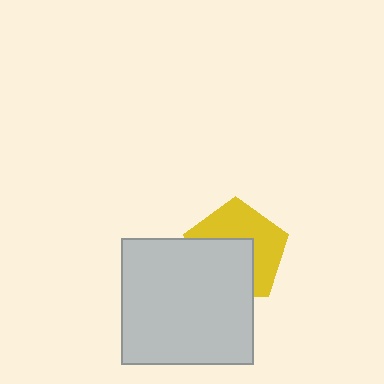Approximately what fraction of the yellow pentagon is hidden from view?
Roughly 48% of the yellow pentagon is hidden behind the light gray rectangle.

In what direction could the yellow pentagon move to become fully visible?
The yellow pentagon could move toward the upper-right. That would shift it out from behind the light gray rectangle entirely.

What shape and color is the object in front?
The object in front is a light gray rectangle.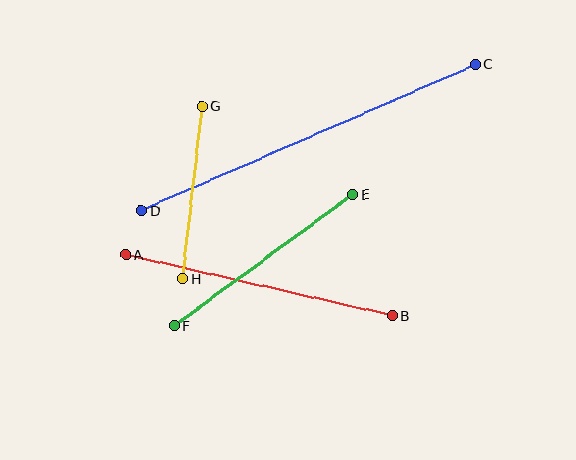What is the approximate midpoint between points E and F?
The midpoint is at approximately (264, 260) pixels.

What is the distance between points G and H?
The distance is approximately 174 pixels.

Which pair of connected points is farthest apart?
Points C and D are farthest apart.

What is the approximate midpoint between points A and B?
The midpoint is at approximately (259, 285) pixels.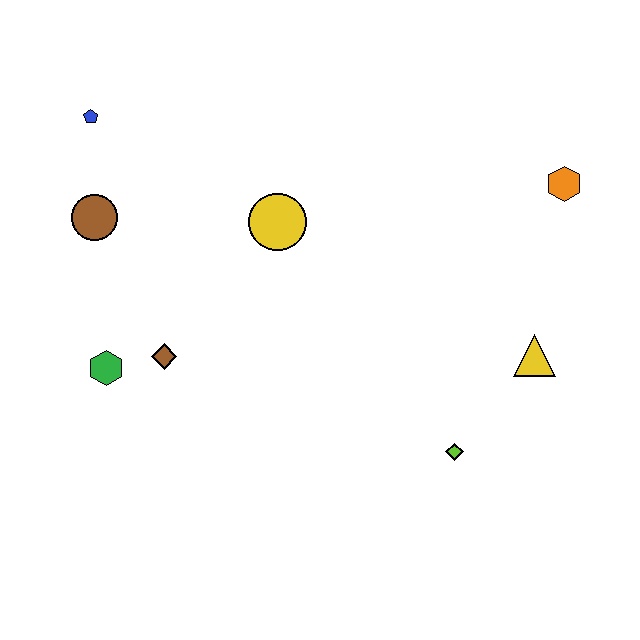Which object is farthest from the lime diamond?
The blue pentagon is farthest from the lime diamond.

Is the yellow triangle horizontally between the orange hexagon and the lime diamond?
Yes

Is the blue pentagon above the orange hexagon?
Yes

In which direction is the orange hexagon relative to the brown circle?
The orange hexagon is to the right of the brown circle.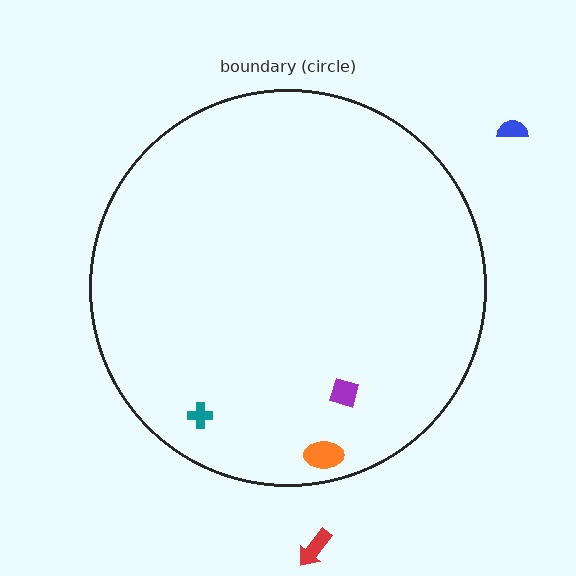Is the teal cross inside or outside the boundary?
Inside.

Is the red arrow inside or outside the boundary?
Outside.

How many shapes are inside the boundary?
3 inside, 2 outside.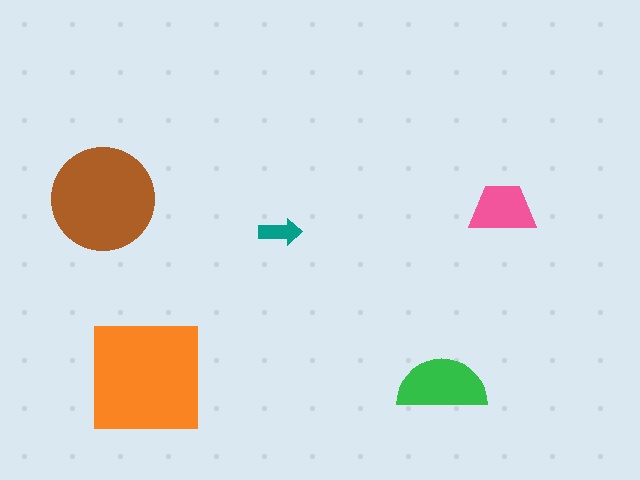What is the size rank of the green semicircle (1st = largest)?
3rd.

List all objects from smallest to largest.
The teal arrow, the pink trapezoid, the green semicircle, the brown circle, the orange square.